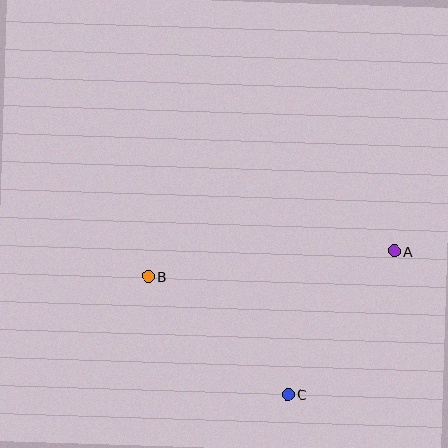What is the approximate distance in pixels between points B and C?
The distance between B and C is approximately 183 pixels.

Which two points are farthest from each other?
Points A and B are farthest from each other.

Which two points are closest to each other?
Points A and C are closest to each other.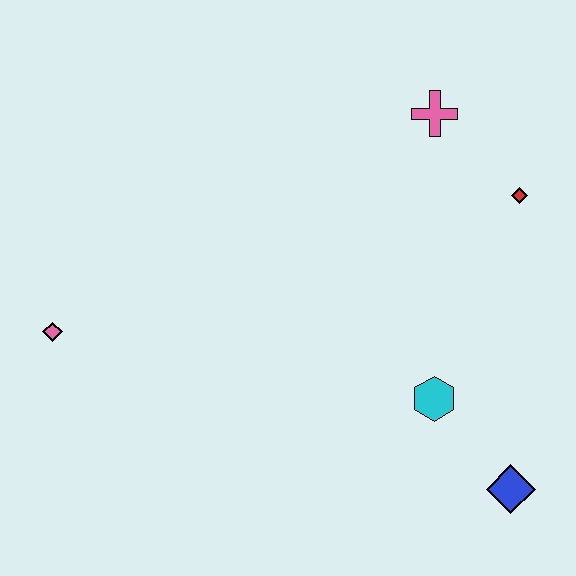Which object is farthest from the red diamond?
The pink diamond is farthest from the red diamond.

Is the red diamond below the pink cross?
Yes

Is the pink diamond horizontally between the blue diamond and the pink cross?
No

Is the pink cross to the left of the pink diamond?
No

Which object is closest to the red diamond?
The pink cross is closest to the red diamond.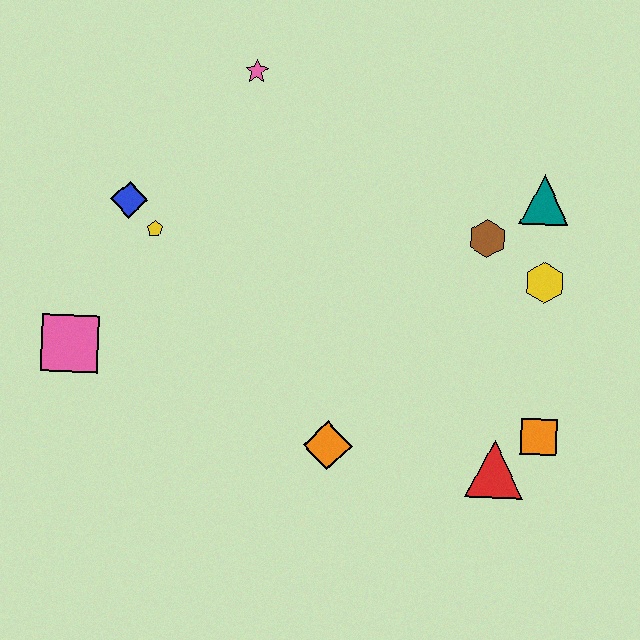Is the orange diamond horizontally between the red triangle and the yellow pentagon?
Yes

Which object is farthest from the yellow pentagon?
The orange square is farthest from the yellow pentagon.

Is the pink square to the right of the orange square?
No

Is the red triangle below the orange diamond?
Yes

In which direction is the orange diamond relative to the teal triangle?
The orange diamond is below the teal triangle.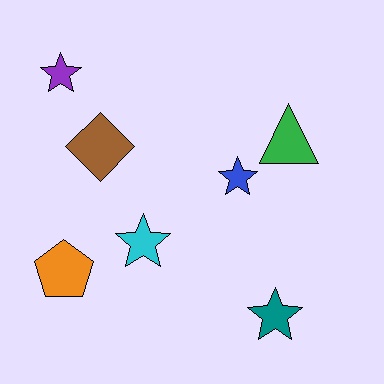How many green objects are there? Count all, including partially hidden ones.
There is 1 green object.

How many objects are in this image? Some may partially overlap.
There are 7 objects.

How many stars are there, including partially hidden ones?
There are 4 stars.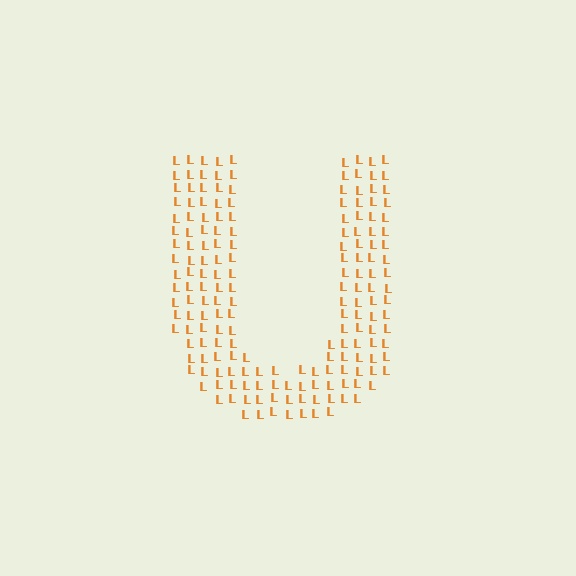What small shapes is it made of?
It is made of small letter L's.